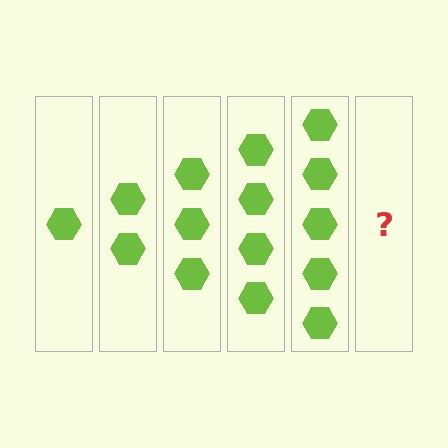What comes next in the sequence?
The next element should be 6 hexagons.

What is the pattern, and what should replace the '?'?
The pattern is that each step adds one more hexagon. The '?' should be 6 hexagons.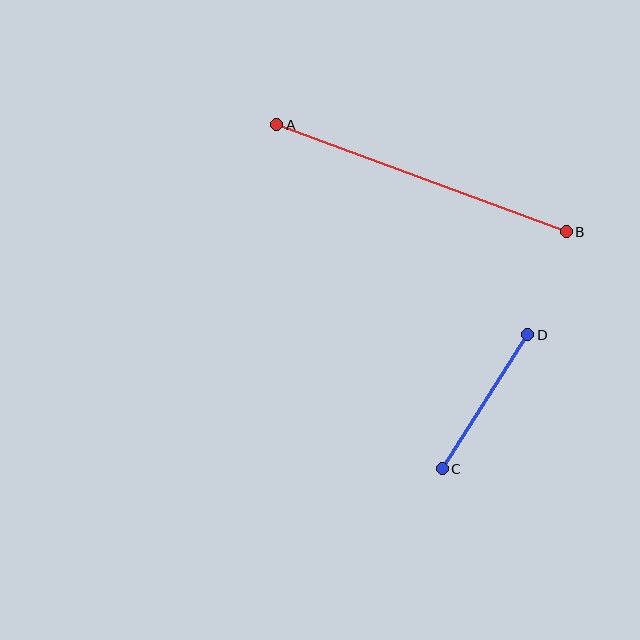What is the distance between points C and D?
The distance is approximately 159 pixels.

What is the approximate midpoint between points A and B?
The midpoint is at approximately (422, 178) pixels.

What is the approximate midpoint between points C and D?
The midpoint is at approximately (485, 402) pixels.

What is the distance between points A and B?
The distance is approximately 308 pixels.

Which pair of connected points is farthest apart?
Points A and B are farthest apart.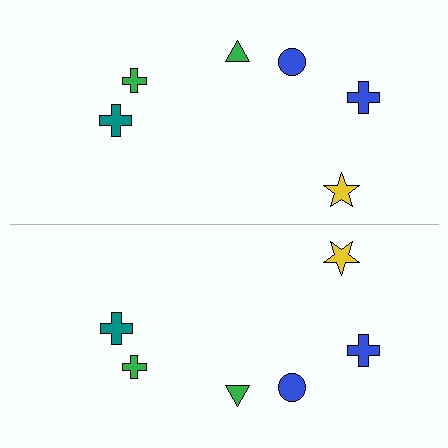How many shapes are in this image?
There are 12 shapes in this image.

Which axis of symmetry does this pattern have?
The pattern has a horizontal axis of symmetry running through the center of the image.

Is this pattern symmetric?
Yes, this pattern has bilateral (reflection) symmetry.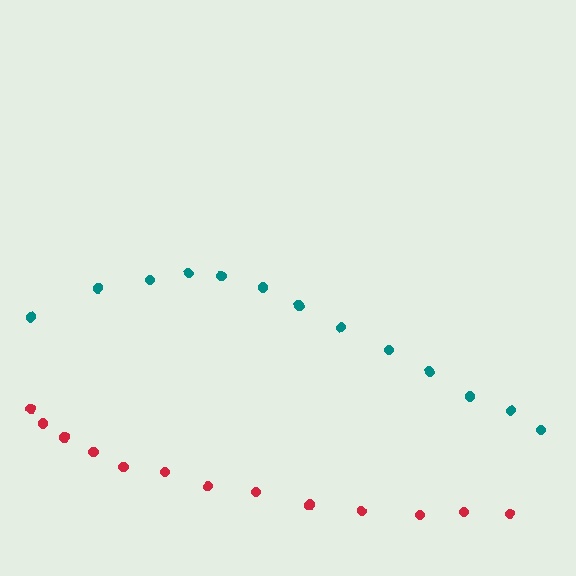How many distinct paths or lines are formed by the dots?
There are 2 distinct paths.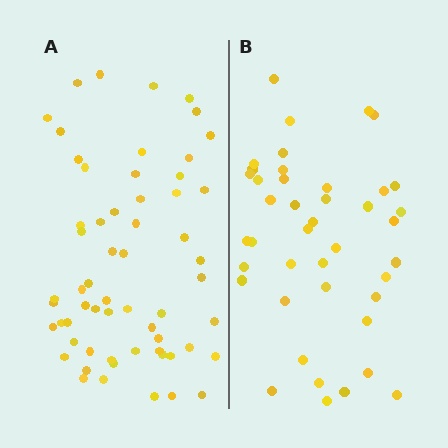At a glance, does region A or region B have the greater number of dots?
Region A (the left region) has more dots.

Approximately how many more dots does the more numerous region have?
Region A has approximately 20 more dots than region B.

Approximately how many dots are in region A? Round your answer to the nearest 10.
About 60 dots.